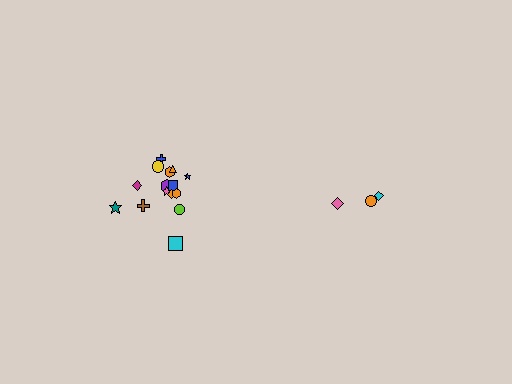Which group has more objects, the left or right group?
The left group.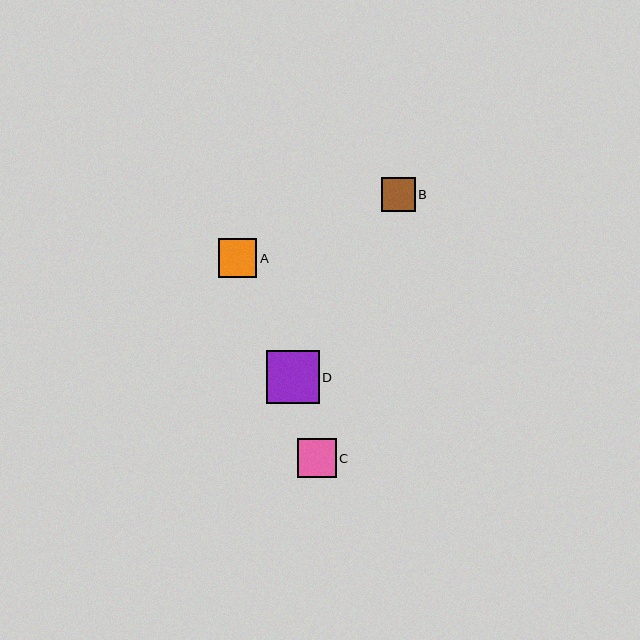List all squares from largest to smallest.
From largest to smallest: D, A, C, B.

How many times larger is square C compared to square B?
Square C is approximately 1.1 times the size of square B.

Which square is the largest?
Square D is the largest with a size of approximately 53 pixels.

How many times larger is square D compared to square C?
Square D is approximately 1.4 times the size of square C.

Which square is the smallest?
Square B is the smallest with a size of approximately 34 pixels.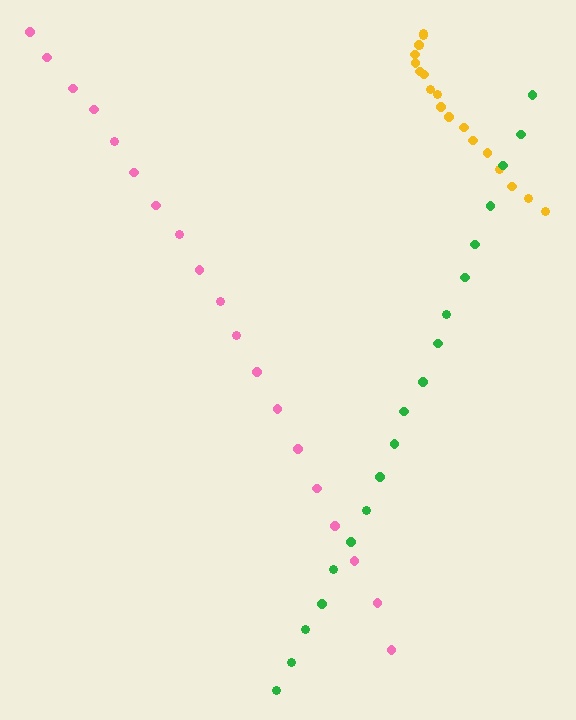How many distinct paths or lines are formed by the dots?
There are 3 distinct paths.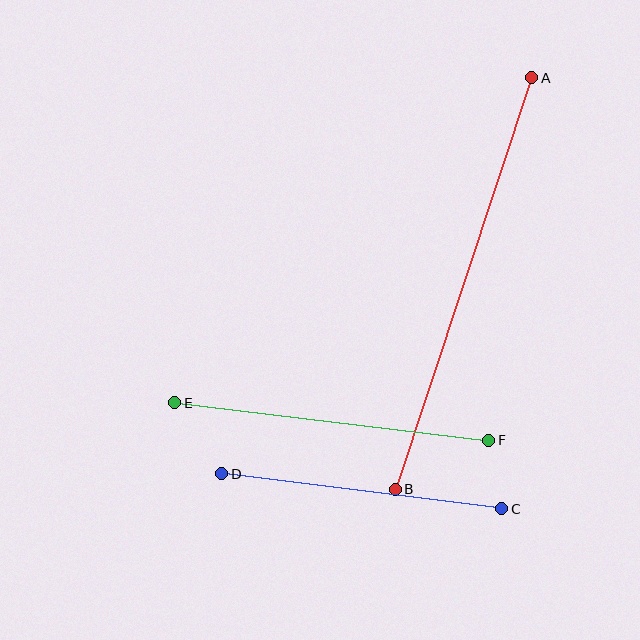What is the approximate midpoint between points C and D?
The midpoint is at approximately (362, 491) pixels.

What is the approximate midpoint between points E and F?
The midpoint is at approximately (332, 422) pixels.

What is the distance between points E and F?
The distance is approximately 316 pixels.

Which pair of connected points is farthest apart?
Points A and B are farthest apart.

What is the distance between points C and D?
The distance is approximately 282 pixels.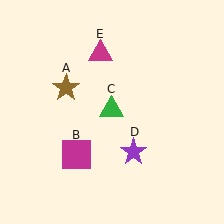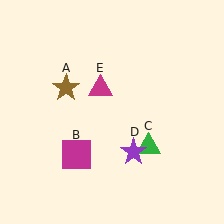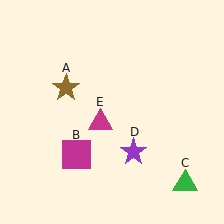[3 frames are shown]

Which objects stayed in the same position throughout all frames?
Brown star (object A) and magenta square (object B) and purple star (object D) remained stationary.